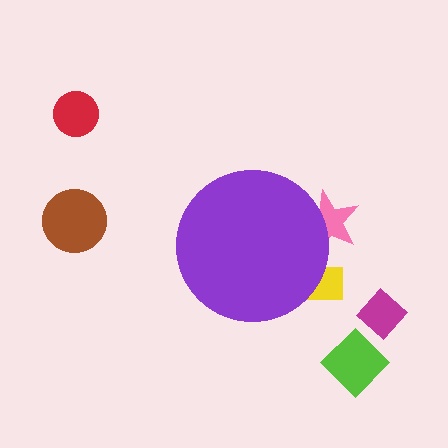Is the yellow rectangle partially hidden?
Yes, the yellow rectangle is partially hidden behind the purple circle.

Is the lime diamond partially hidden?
No, the lime diamond is fully visible.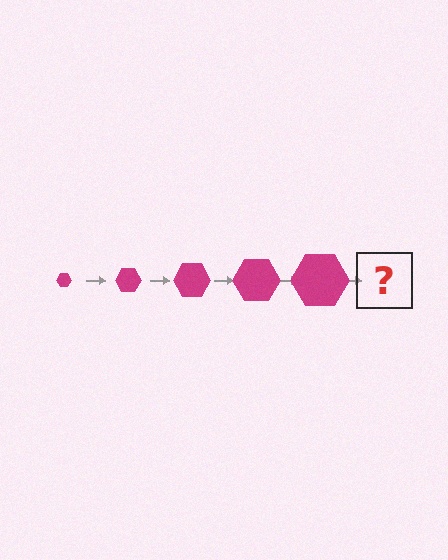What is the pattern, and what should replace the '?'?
The pattern is that the hexagon gets progressively larger each step. The '?' should be a magenta hexagon, larger than the previous one.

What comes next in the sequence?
The next element should be a magenta hexagon, larger than the previous one.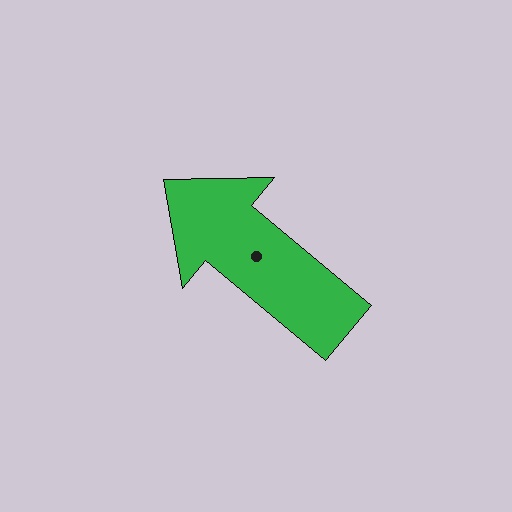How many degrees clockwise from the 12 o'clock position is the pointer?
Approximately 310 degrees.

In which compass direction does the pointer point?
Northwest.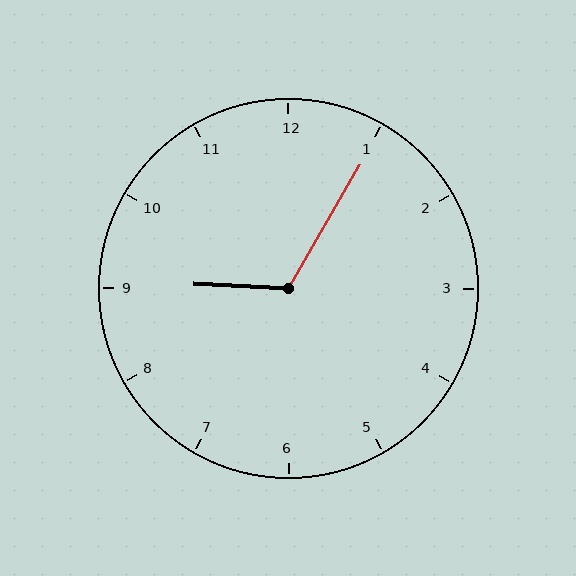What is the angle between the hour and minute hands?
Approximately 118 degrees.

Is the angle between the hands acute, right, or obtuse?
It is obtuse.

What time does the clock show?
9:05.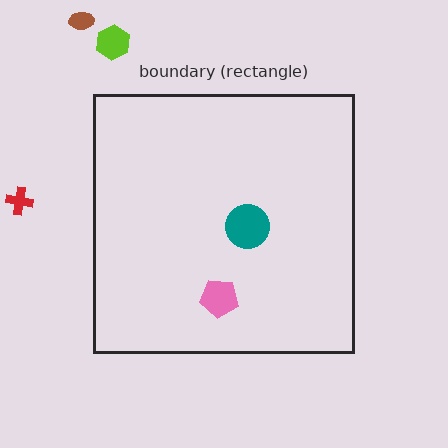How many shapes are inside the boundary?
2 inside, 3 outside.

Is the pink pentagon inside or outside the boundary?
Inside.